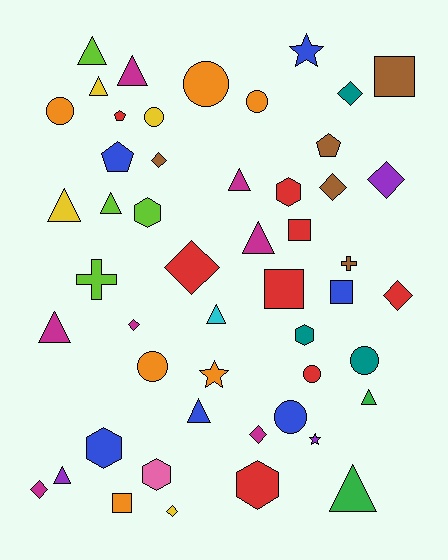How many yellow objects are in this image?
There are 4 yellow objects.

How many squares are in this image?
There are 5 squares.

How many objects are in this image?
There are 50 objects.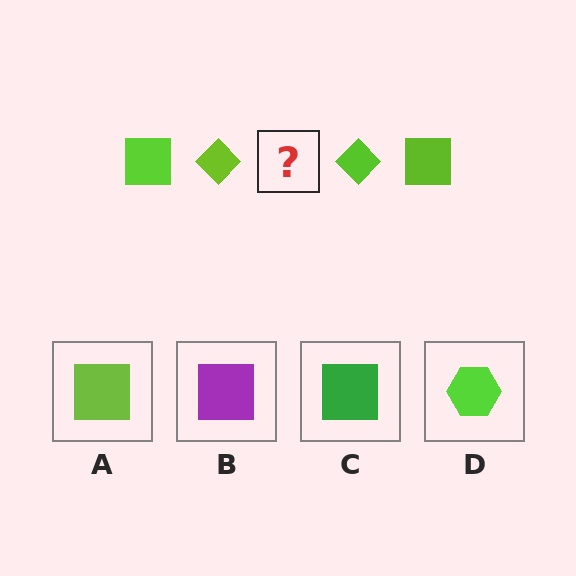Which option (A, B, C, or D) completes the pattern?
A.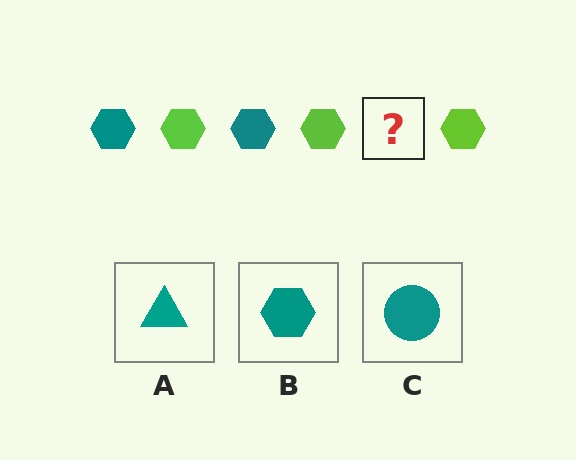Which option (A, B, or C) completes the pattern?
B.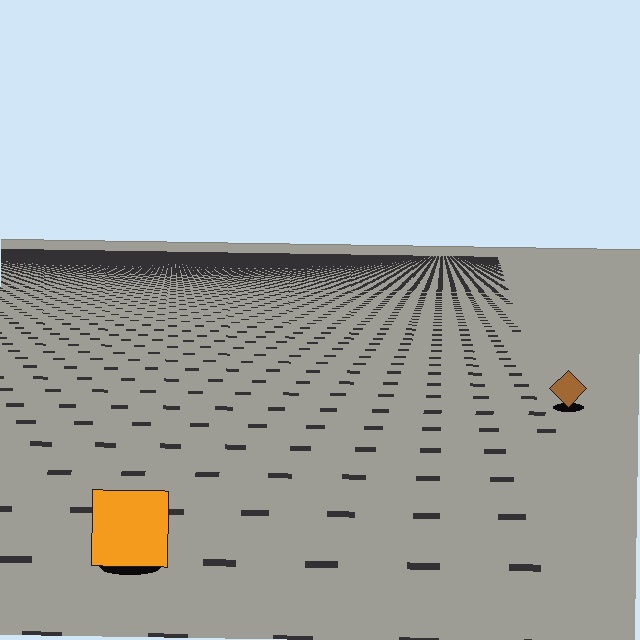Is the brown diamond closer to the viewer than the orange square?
No. The orange square is closer — you can tell from the texture gradient: the ground texture is coarser near it.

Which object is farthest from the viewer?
The brown diamond is farthest from the viewer. It appears smaller and the ground texture around it is denser.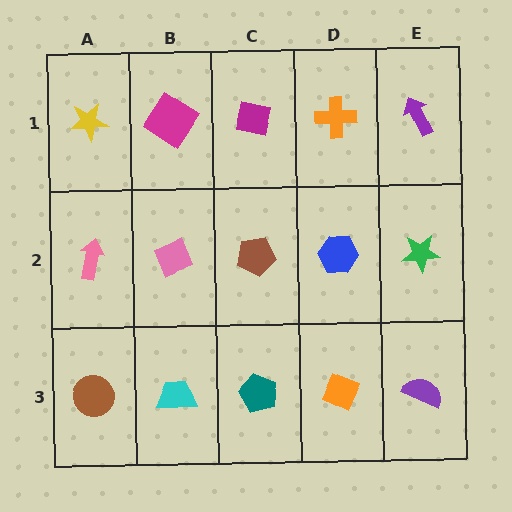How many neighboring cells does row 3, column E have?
2.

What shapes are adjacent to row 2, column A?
A yellow star (row 1, column A), a brown circle (row 3, column A), a pink diamond (row 2, column B).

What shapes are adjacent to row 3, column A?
A pink arrow (row 2, column A), a cyan trapezoid (row 3, column B).